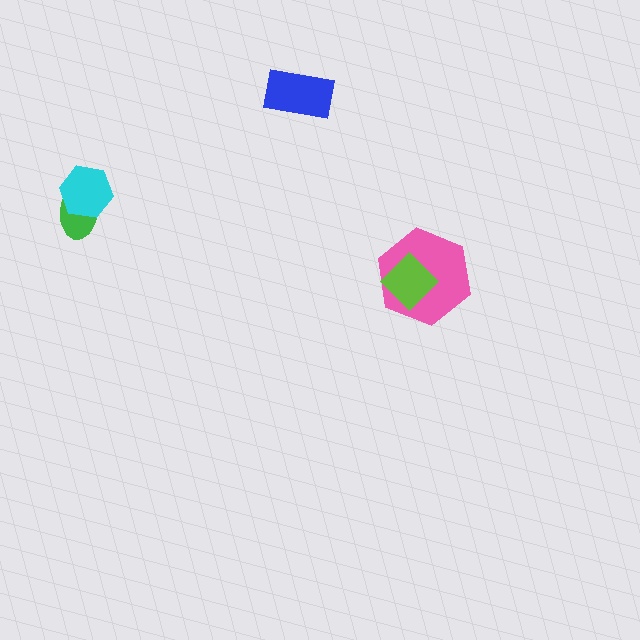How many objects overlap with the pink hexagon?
1 object overlaps with the pink hexagon.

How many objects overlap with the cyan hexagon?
1 object overlaps with the cyan hexagon.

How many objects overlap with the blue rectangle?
0 objects overlap with the blue rectangle.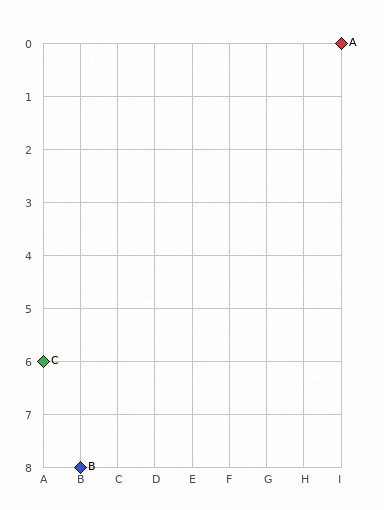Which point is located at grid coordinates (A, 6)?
Point C is at (A, 6).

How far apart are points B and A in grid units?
Points B and A are 7 columns and 8 rows apart (about 10.6 grid units diagonally).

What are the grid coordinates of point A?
Point A is at grid coordinates (I, 0).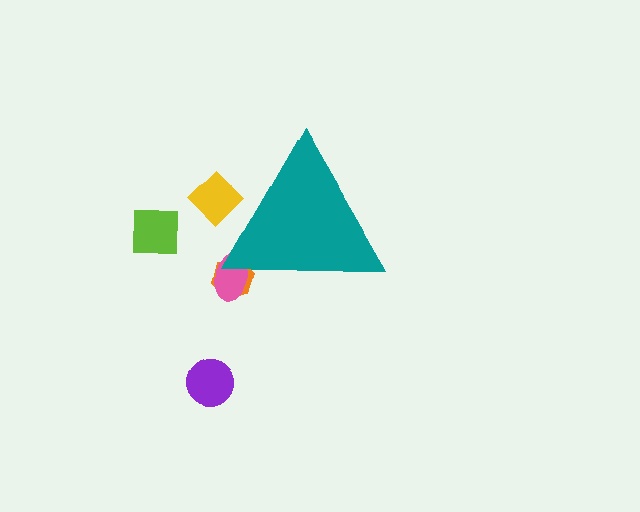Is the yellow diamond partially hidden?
Yes, the yellow diamond is partially hidden behind the teal triangle.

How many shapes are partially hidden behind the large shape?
3 shapes are partially hidden.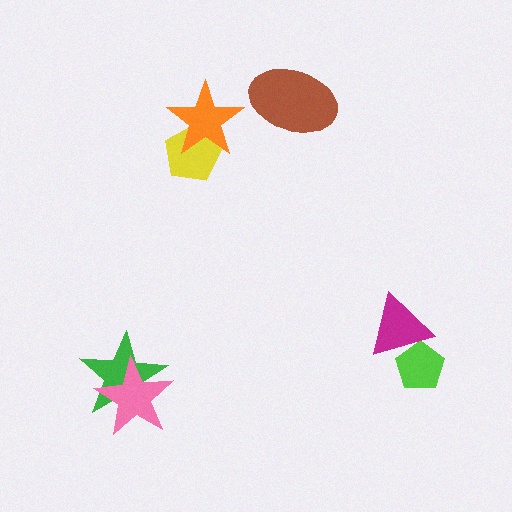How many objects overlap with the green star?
1 object overlaps with the green star.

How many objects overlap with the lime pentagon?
1 object overlaps with the lime pentagon.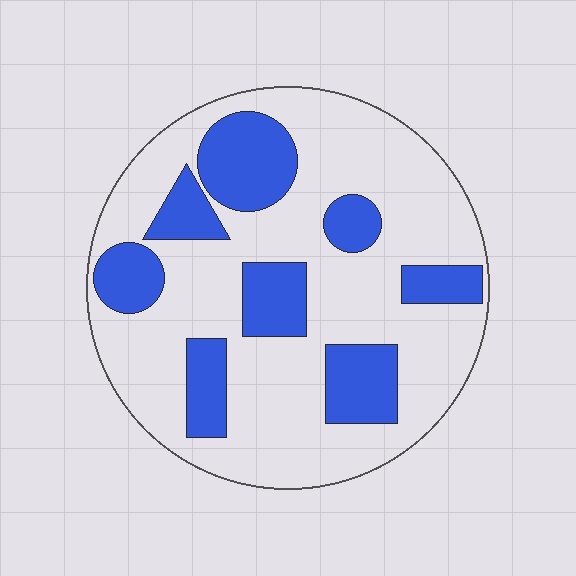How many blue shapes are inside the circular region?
8.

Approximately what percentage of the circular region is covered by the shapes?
Approximately 30%.